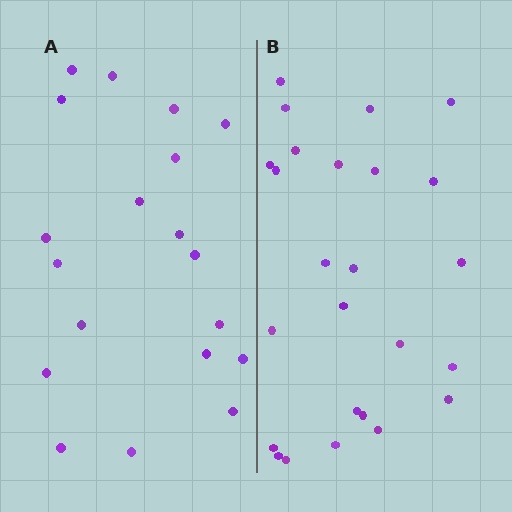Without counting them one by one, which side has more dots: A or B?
Region B (the right region) has more dots.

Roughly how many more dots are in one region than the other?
Region B has about 6 more dots than region A.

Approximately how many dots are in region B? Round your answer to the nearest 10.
About 20 dots. (The exact count is 25, which rounds to 20.)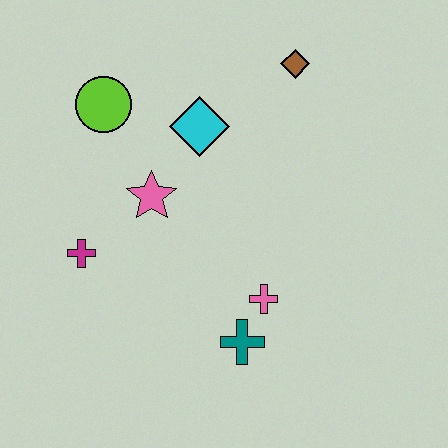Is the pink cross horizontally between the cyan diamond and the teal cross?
No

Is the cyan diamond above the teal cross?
Yes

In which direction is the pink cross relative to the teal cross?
The pink cross is above the teal cross.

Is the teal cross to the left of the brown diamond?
Yes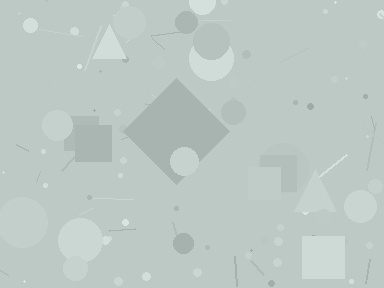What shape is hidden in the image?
A diamond is hidden in the image.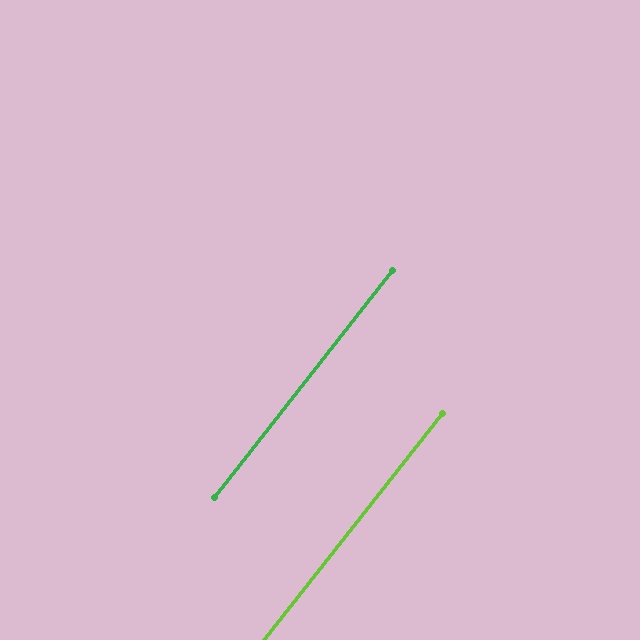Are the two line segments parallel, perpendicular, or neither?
Parallel — their directions differ by only 0.2°.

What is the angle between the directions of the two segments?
Approximately 0 degrees.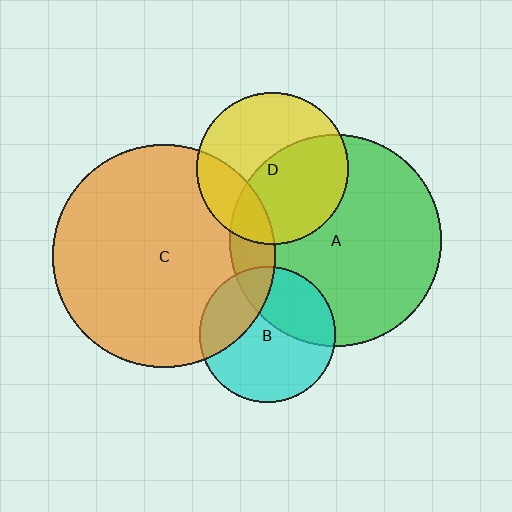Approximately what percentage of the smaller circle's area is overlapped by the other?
Approximately 30%.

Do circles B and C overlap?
Yes.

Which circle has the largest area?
Circle C (orange).